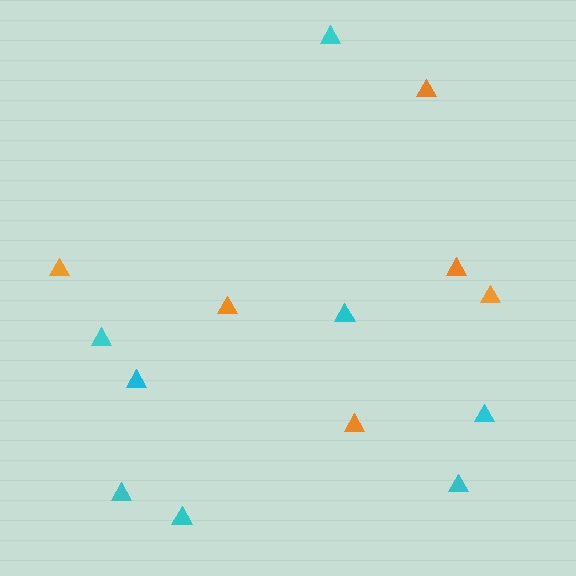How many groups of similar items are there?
There are 2 groups: one group of cyan triangles (8) and one group of orange triangles (6).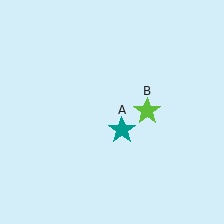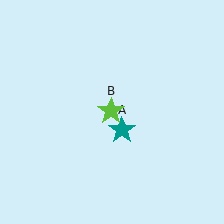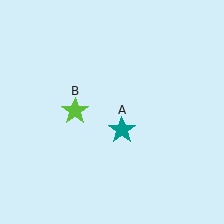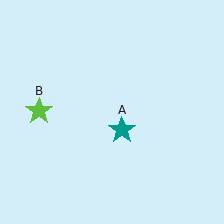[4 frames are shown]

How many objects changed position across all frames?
1 object changed position: lime star (object B).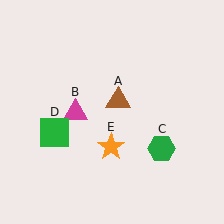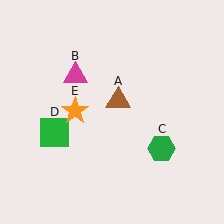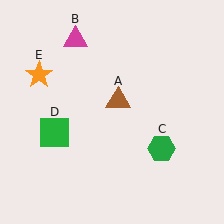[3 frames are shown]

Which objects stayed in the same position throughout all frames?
Brown triangle (object A) and green hexagon (object C) and green square (object D) remained stationary.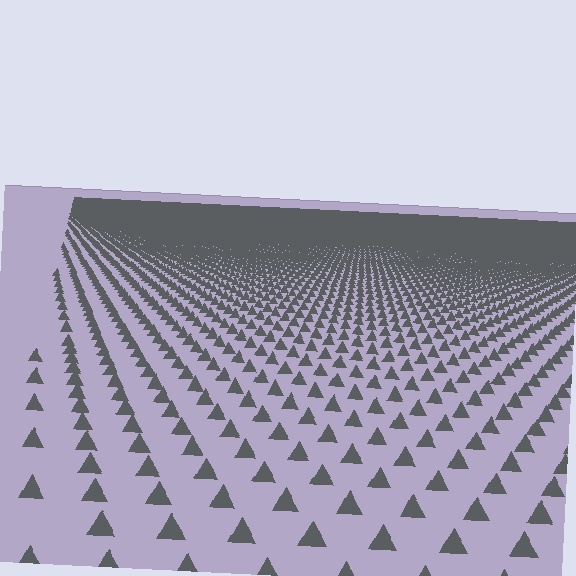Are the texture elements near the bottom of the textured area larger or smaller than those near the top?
Larger. Near the bottom, elements are closer to the viewer and appear at a bigger on-screen size.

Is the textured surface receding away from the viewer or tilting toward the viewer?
The surface is receding away from the viewer. Texture elements get smaller and denser toward the top.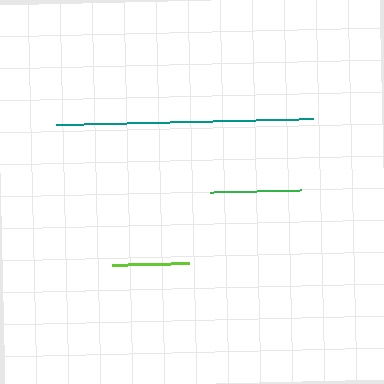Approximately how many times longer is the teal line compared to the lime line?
The teal line is approximately 3.3 times the length of the lime line.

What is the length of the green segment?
The green segment is approximately 91 pixels long.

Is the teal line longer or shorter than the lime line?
The teal line is longer than the lime line.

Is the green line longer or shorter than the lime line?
The green line is longer than the lime line.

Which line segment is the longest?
The teal line is the longest at approximately 257 pixels.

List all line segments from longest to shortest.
From longest to shortest: teal, green, lime.